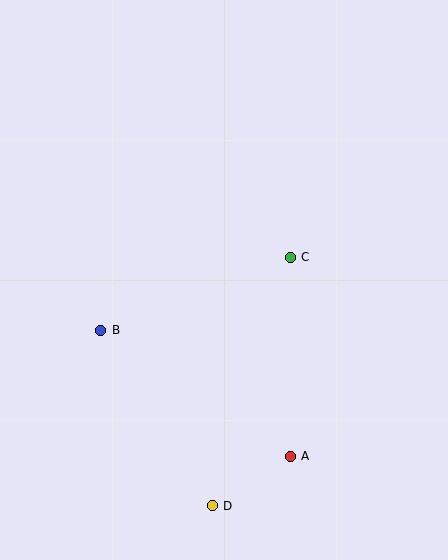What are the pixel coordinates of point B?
Point B is at (101, 330).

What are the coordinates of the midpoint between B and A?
The midpoint between B and A is at (196, 393).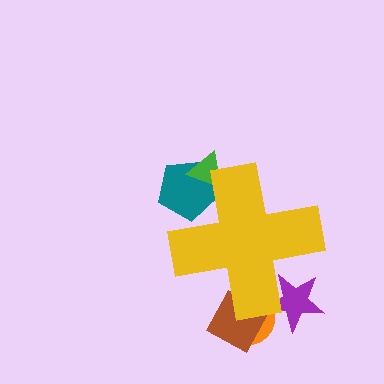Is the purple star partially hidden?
Yes, the purple star is partially hidden behind the yellow cross.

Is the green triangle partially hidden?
Yes, the green triangle is partially hidden behind the yellow cross.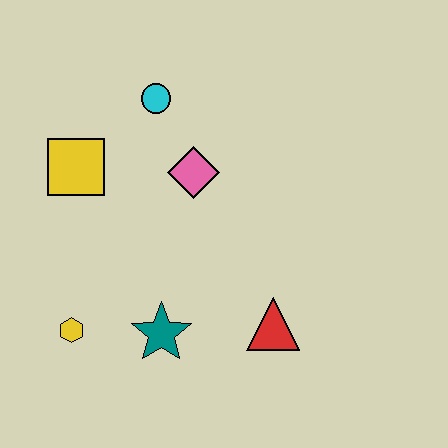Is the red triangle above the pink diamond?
No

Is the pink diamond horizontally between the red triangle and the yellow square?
Yes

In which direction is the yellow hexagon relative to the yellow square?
The yellow hexagon is below the yellow square.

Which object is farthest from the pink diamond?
The yellow hexagon is farthest from the pink diamond.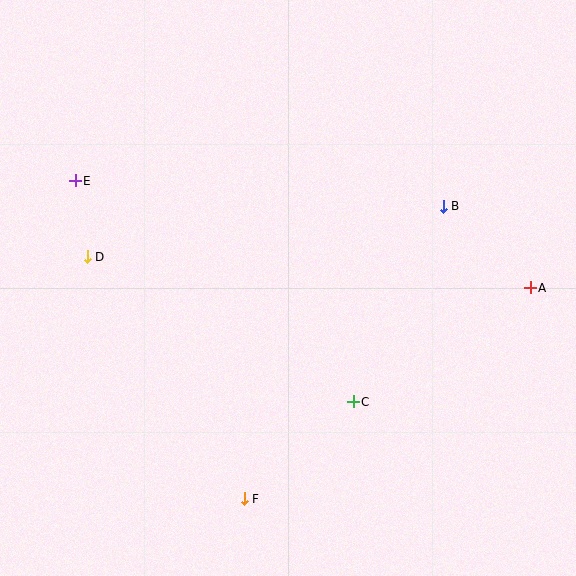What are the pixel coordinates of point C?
Point C is at (353, 402).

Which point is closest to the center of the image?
Point C at (353, 402) is closest to the center.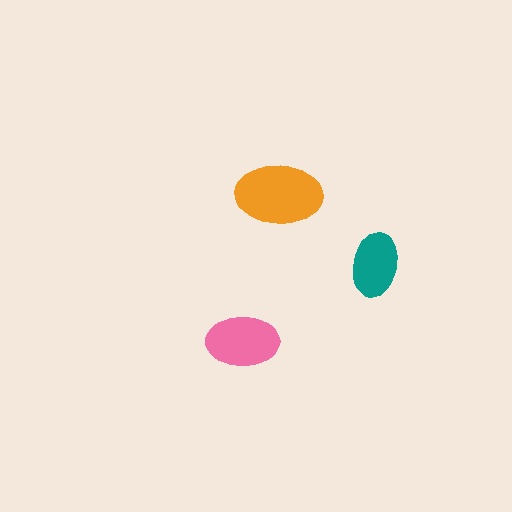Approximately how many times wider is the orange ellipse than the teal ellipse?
About 1.5 times wider.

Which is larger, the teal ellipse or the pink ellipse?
The pink one.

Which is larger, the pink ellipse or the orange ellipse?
The orange one.